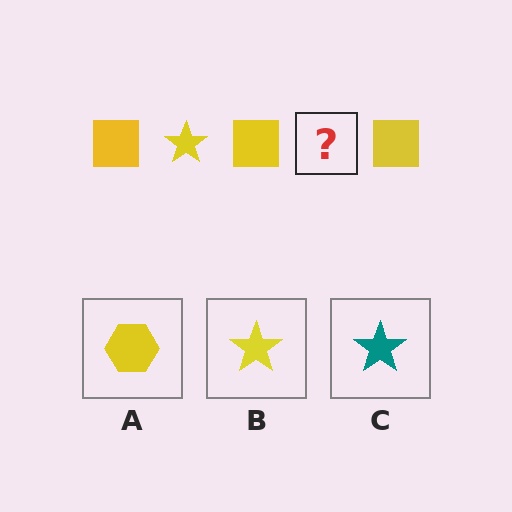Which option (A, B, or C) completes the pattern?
B.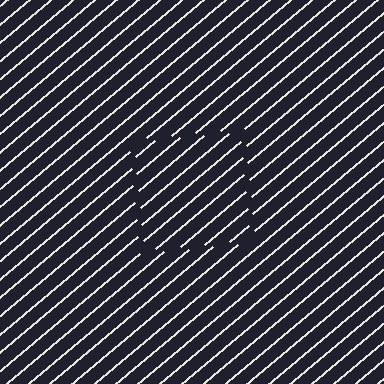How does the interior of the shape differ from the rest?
The interior of the shape contains the same grating, shifted by half a period — the contour is defined by the phase discontinuity where line-ends from the inner and outer gratings abut.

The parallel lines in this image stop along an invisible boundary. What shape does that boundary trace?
An illusory square. The interior of the shape contains the same grating, shifted by half a period — the contour is defined by the phase discontinuity where line-ends from the inner and outer gratings abut.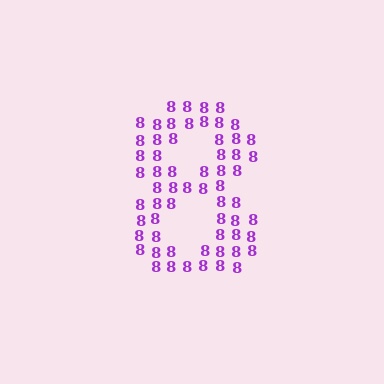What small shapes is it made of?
It is made of small digit 8's.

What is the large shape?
The large shape is the digit 8.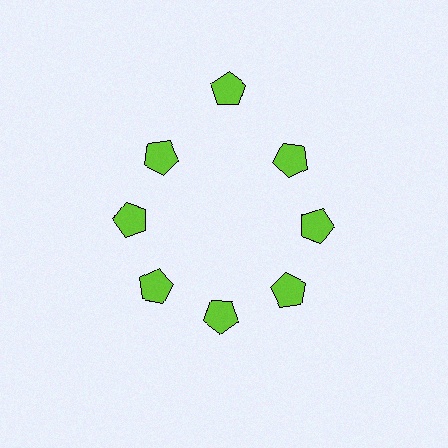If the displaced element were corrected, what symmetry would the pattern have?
It would have 8-fold rotational symmetry — the pattern would map onto itself every 45 degrees.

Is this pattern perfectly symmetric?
No. The 8 lime pentagons are arranged in a ring, but one element near the 12 o'clock position is pushed outward from the center, breaking the 8-fold rotational symmetry.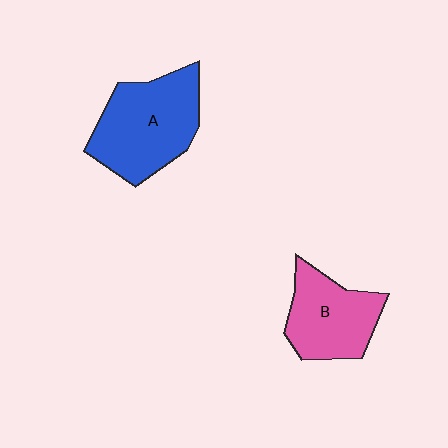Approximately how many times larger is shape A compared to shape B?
Approximately 1.3 times.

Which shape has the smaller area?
Shape B (pink).